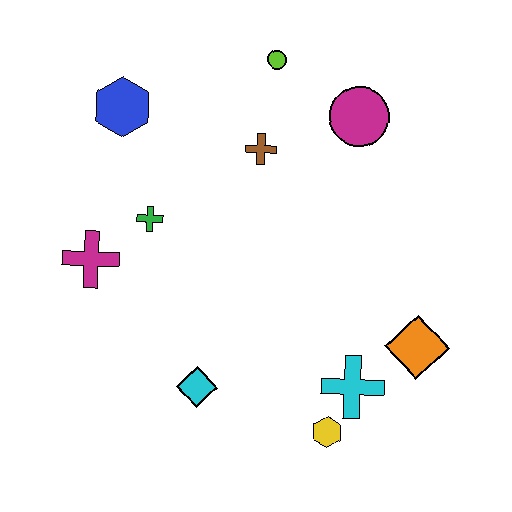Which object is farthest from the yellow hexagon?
The blue hexagon is farthest from the yellow hexagon.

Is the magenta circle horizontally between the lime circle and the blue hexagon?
No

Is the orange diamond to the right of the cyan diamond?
Yes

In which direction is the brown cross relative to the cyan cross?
The brown cross is above the cyan cross.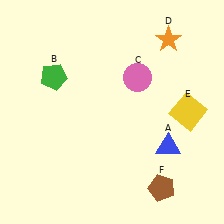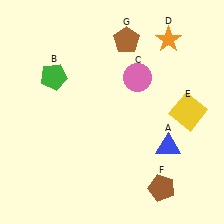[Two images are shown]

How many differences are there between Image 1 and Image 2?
There is 1 difference between the two images.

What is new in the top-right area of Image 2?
A brown pentagon (G) was added in the top-right area of Image 2.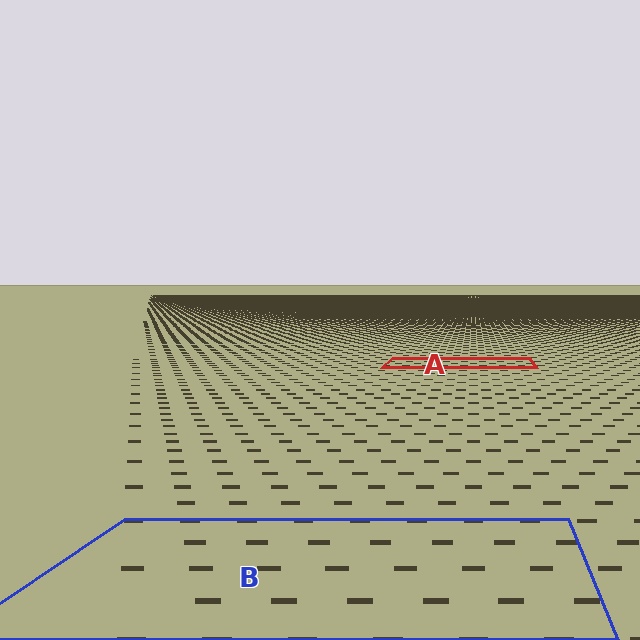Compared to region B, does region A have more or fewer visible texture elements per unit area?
Region A has more texture elements per unit area — they are packed more densely because it is farther away.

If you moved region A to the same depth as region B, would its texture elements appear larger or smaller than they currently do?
They would appear larger. At a closer depth, the same texture elements are projected at a bigger on-screen size.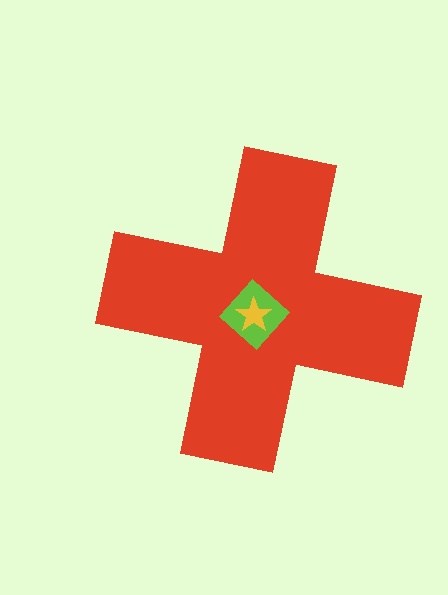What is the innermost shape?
The yellow star.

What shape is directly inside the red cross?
The lime diamond.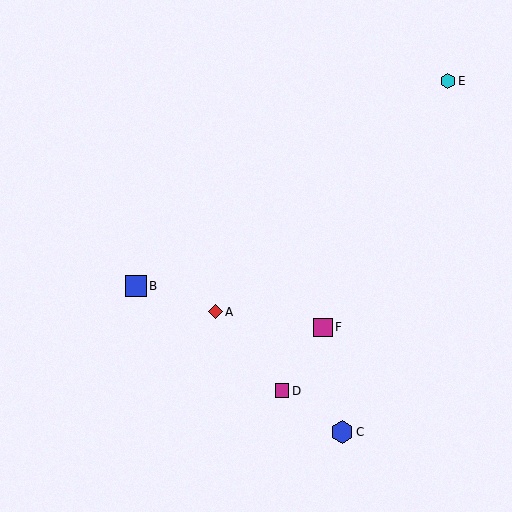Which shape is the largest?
The blue hexagon (labeled C) is the largest.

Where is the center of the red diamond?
The center of the red diamond is at (215, 312).